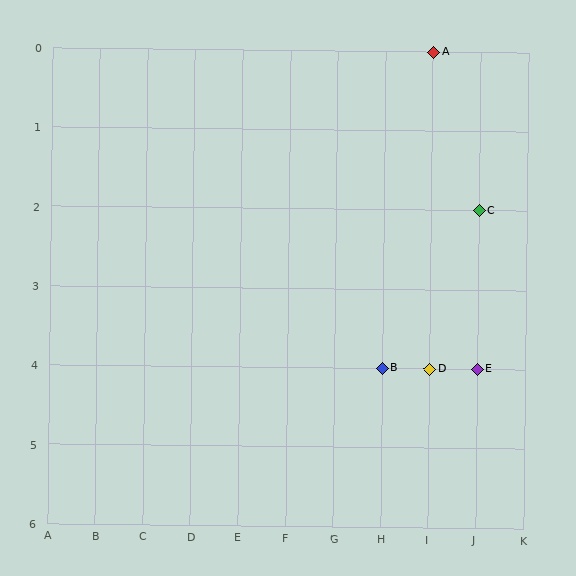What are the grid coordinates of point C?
Point C is at grid coordinates (J, 2).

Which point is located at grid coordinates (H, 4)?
Point B is at (H, 4).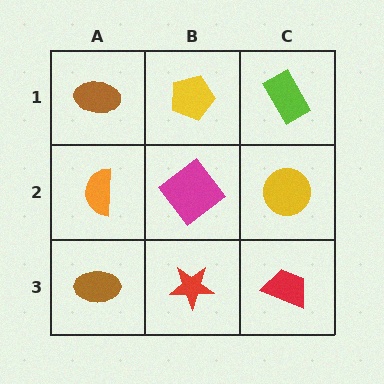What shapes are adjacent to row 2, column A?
A brown ellipse (row 1, column A), a brown ellipse (row 3, column A), a magenta diamond (row 2, column B).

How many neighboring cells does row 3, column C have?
2.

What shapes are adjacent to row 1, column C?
A yellow circle (row 2, column C), a yellow pentagon (row 1, column B).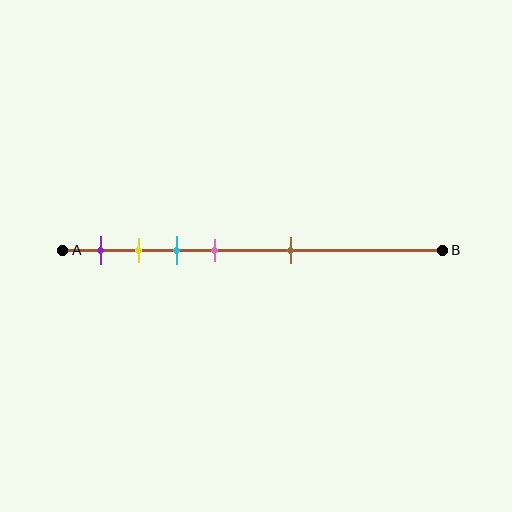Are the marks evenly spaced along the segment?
No, the marks are not evenly spaced.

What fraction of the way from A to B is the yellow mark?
The yellow mark is approximately 20% (0.2) of the way from A to B.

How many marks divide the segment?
There are 5 marks dividing the segment.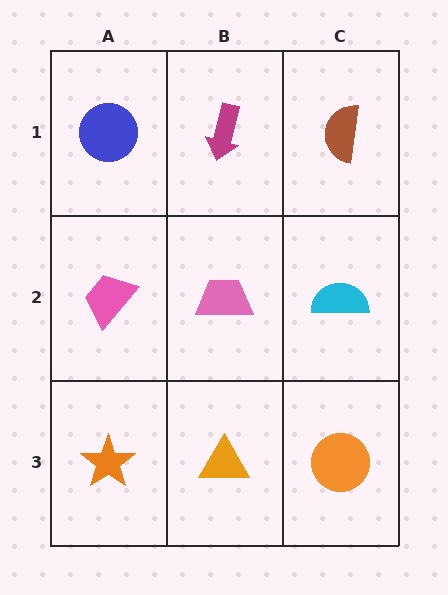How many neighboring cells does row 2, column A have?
3.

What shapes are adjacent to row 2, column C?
A brown semicircle (row 1, column C), an orange circle (row 3, column C), a pink trapezoid (row 2, column B).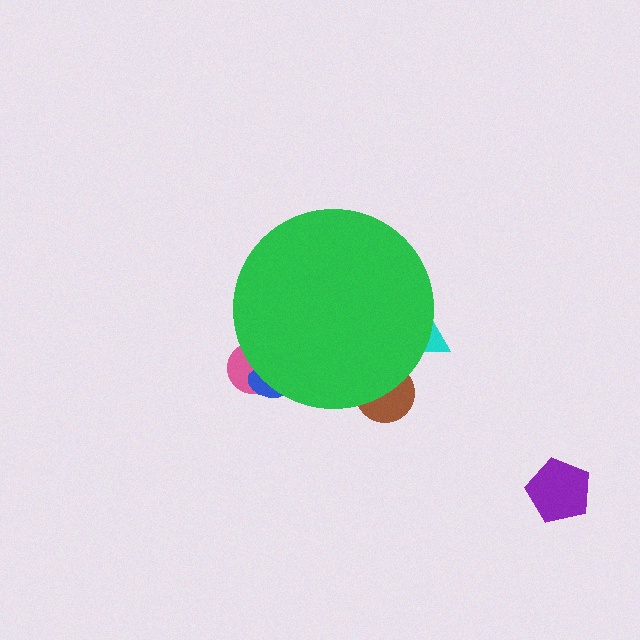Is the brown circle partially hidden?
Yes, the brown circle is partially hidden behind the green circle.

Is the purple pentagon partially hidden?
No, the purple pentagon is fully visible.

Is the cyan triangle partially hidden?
Yes, the cyan triangle is partially hidden behind the green circle.